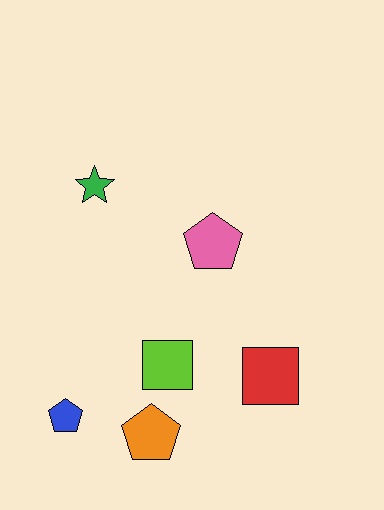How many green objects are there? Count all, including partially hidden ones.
There is 1 green object.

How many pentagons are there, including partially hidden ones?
There are 3 pentagons.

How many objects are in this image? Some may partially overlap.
There are 6 objects.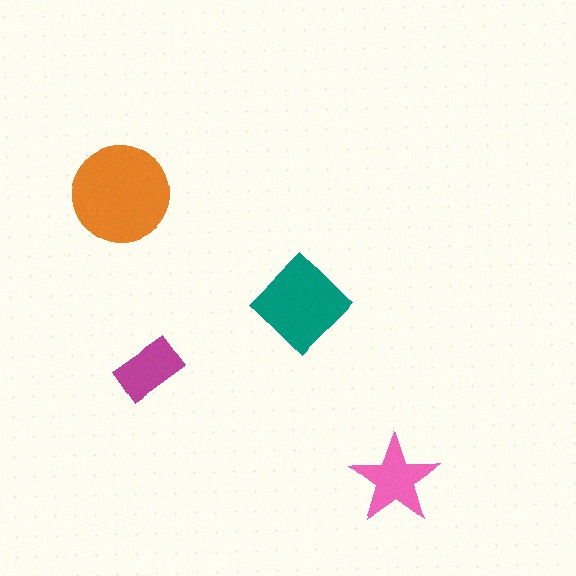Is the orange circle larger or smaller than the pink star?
Larger.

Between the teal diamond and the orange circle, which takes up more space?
The orange circle.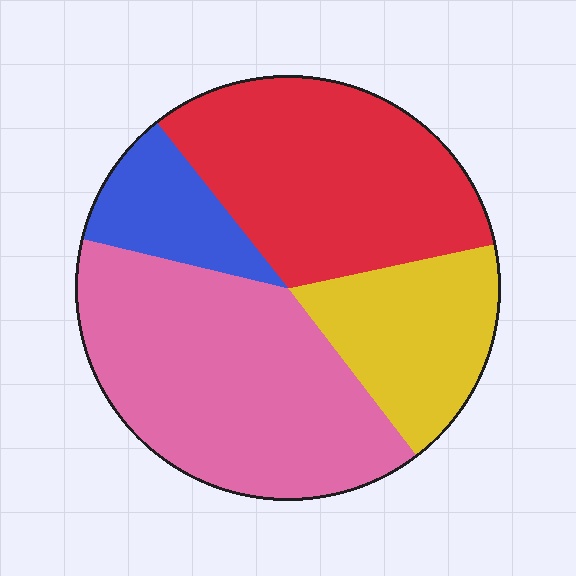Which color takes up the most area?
Pink, at roughly 40%.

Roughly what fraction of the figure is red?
Red covers 32% of the figure.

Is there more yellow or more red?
Red.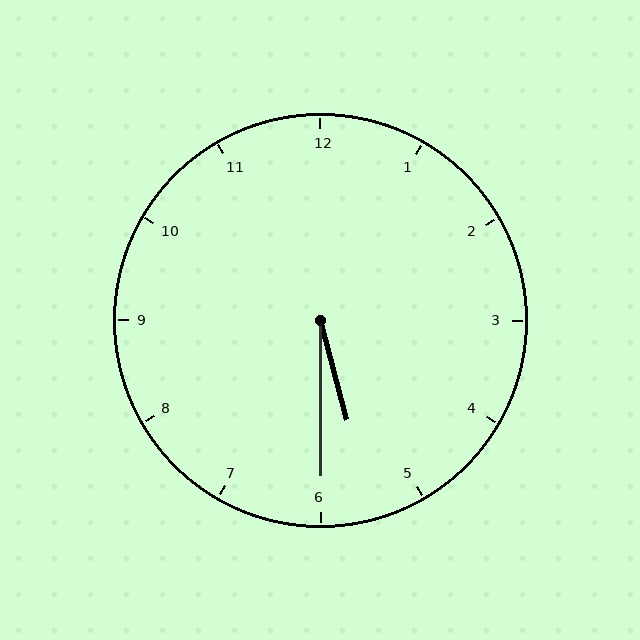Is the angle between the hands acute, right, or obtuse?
It is acute.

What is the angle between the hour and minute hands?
Approximately 15 degrees.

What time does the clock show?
5:30.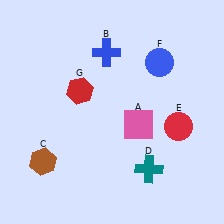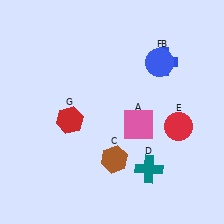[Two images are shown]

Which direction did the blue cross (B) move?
The blue cross (B) moved right.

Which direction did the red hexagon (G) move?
The red hexagon (G) moved down.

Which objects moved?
The objects that moved are: the blue cross (B), the brown hexagon (C), the red hexagon (G).